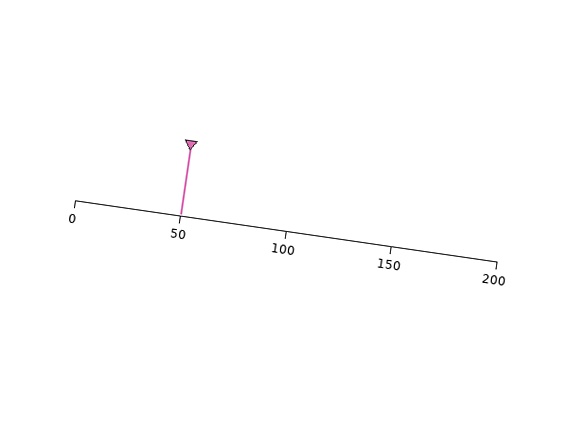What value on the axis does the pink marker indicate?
The marker indicates approximately 50.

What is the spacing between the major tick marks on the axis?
The major ticks are spaced 50 apart.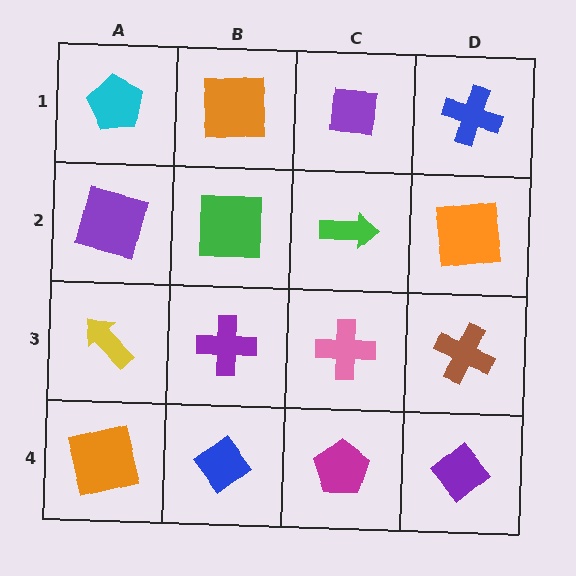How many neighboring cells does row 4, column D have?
2.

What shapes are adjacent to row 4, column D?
A brown cross (row 3, column D), a magenta pentagon (row 4, column C).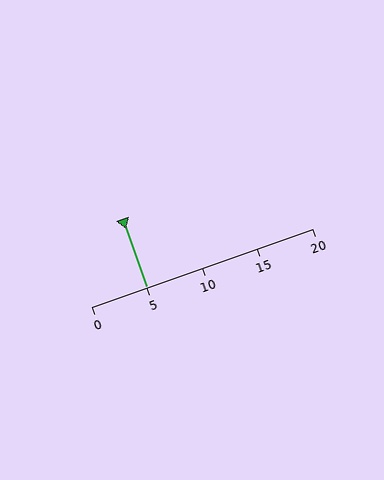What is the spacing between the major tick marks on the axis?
The major ticks are spaced 5 apart.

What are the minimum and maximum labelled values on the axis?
The axis runs from 0 to 20.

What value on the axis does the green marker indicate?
The marker indicates approximately 5.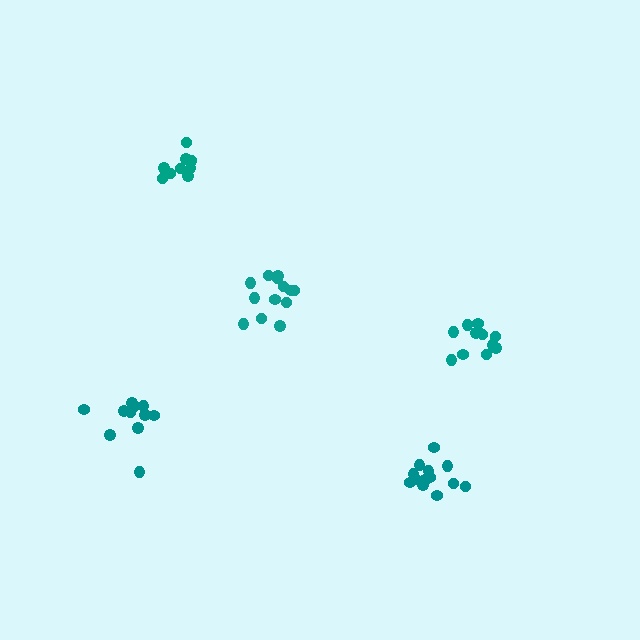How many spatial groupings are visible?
There are 5 spatial groupings.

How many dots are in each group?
Group 1: 10 dots, Group 2: 13 dots, Group 3: 11 dots, Group 4: 12 dots, Group 5: 13 dots (59 total).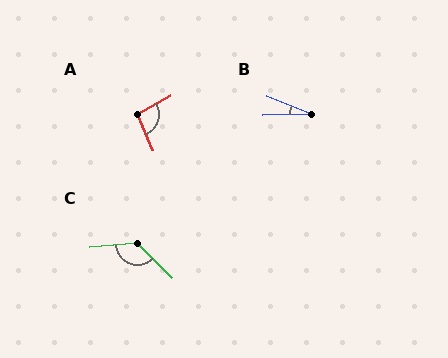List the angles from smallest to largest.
B (23°), A (96°), C (131°).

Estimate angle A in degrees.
Approximately 96 degrees.